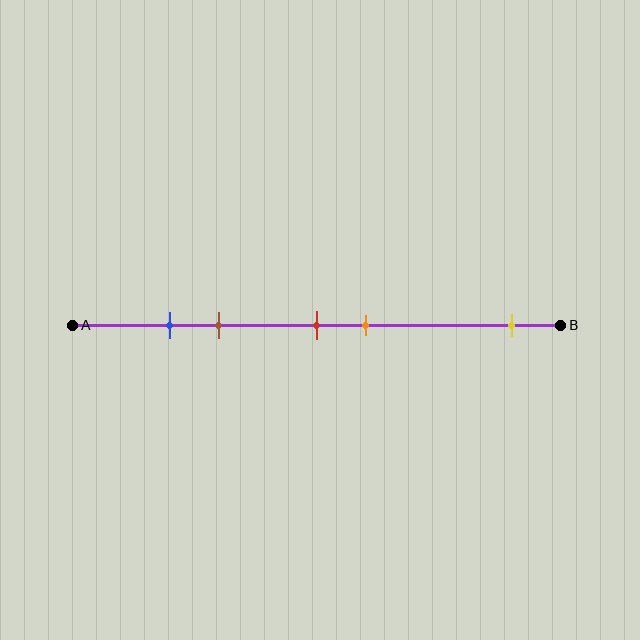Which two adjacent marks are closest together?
The blue and brown marks are the closest adjacent pair.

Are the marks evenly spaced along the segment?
No, the marks are not evenly spaced.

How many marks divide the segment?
There are 5 marks dividing the segment.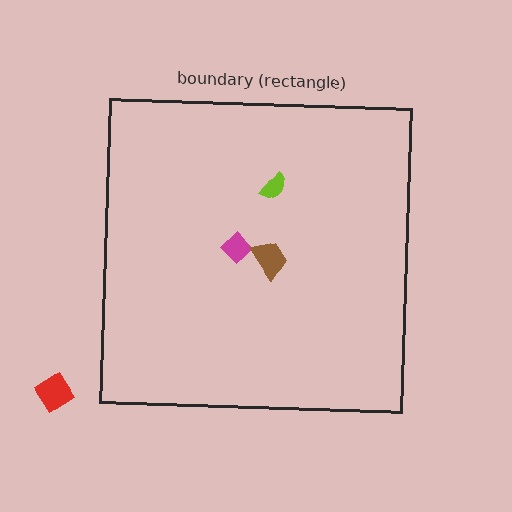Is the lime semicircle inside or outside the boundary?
Inside.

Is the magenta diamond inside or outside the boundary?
Inside.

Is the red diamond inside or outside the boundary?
Outside.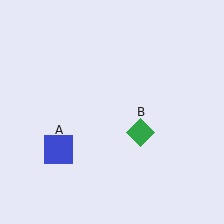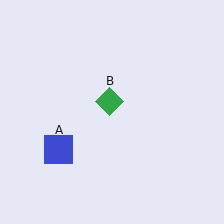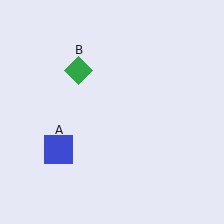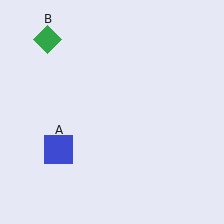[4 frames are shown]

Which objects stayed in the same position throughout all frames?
Blue square (object A) remained stationary.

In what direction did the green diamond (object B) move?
The green diamond (object B) moved up and to the left.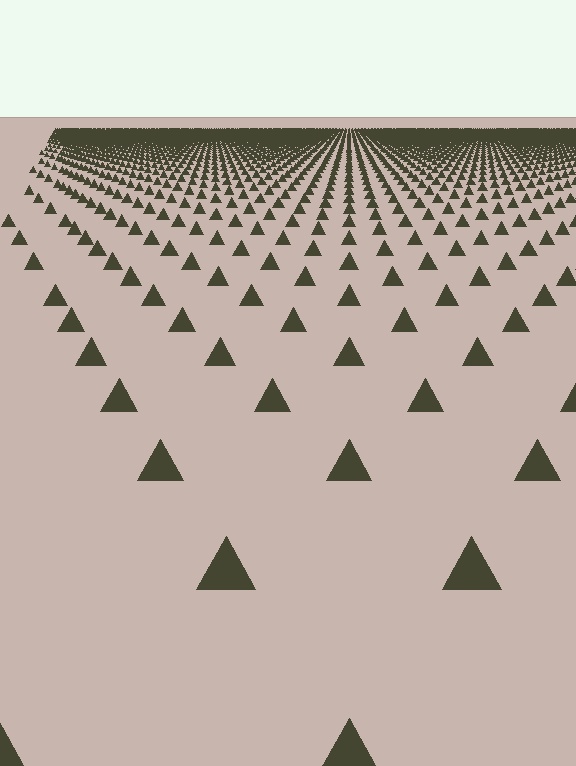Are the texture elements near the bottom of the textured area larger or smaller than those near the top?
Larger. Near the bottom, elements are closer to the viewer and appear at a bigger on-screen size.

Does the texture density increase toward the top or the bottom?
Density increases toward the top.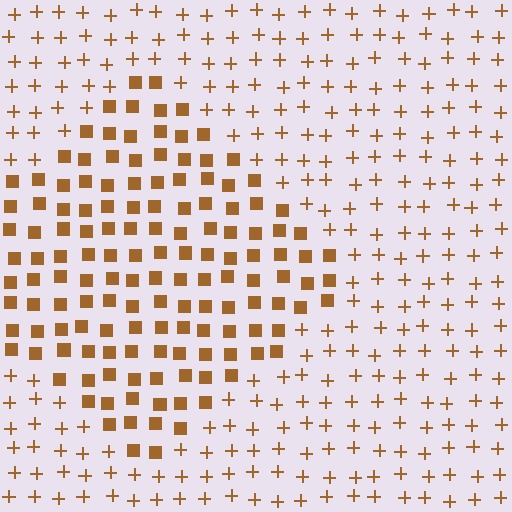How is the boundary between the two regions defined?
The boundary is defined by a change in element shape: squares inside vs. plus signs outside. All elements share the same color and spacing.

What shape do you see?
I see a diamond.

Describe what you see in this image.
The image is filled with small brown elements arranged in a uniform grid. A diamond-shaped region contains squares, while the surrounding area contains plus signs. The boundary is defined purely by the change in element shape.